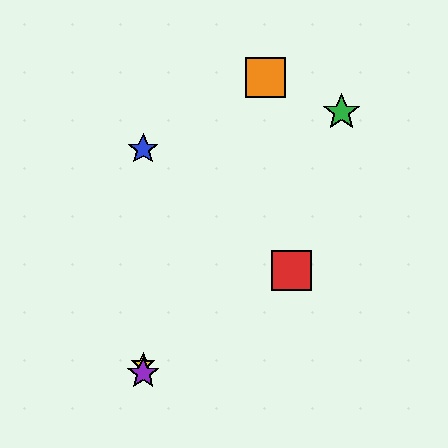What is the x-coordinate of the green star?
The green star is at x≈341.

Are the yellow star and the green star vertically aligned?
No, the yellow star is at x≈143 and the green star is at x≈341.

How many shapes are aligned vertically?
3 shapes (the blue star, the yellow star, the purple star) are aligned vertically.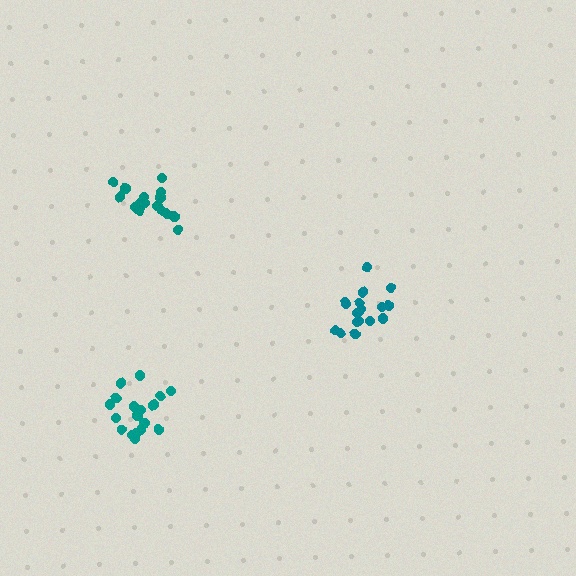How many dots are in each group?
Group 1: 17 dots, Group 2: 18 dots, Group 3: 17 dots (52 total).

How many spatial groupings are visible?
There are 3 spatial groupings.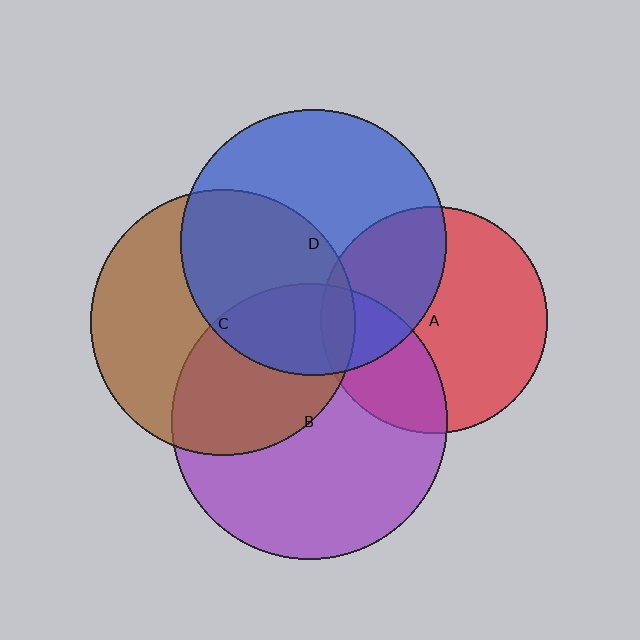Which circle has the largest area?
Circle B (purple).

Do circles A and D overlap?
Yes.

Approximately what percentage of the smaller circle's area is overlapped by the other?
Approximately 35%.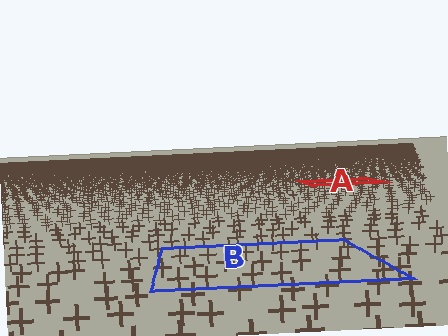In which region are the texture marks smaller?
The texture marks are smaller in region A, because it is farther away.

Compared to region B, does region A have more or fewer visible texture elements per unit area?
Region A has more texture elements per unit area — they are packed more densely because it is farther away.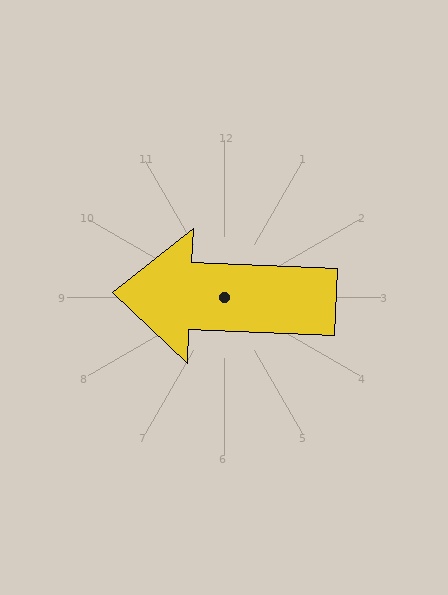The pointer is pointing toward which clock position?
Roughly 9 o'clock.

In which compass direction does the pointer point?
West.